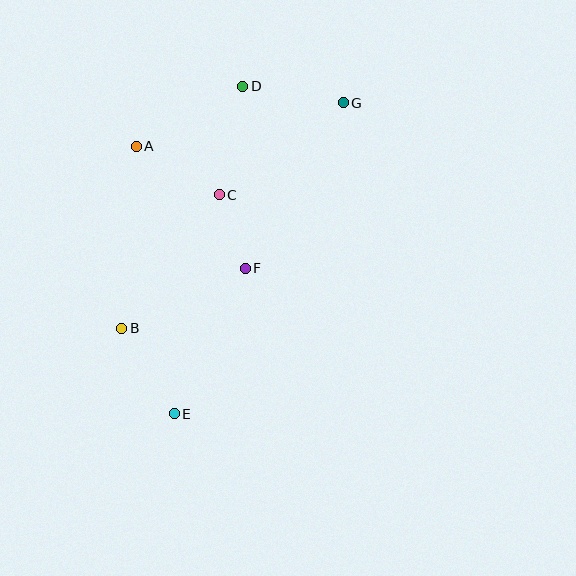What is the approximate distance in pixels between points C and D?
The distance between C and D is approximately 111 pixels.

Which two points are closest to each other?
Points C and F are closest to each other.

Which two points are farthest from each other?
Points E and G are farthest from each other.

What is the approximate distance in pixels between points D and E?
The distance between D and E is approximately 335 pixels.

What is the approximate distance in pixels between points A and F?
The distance between A and F is approximately 164 pixels.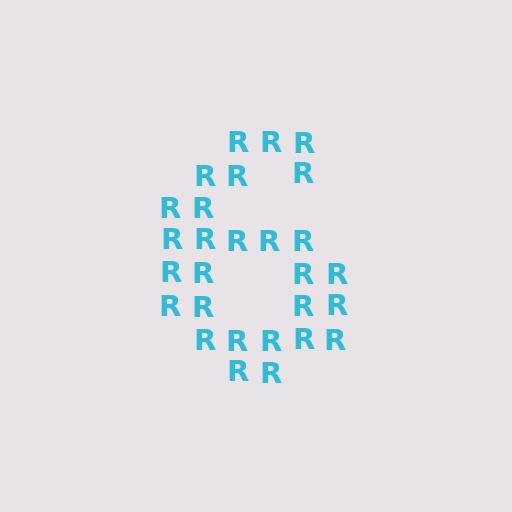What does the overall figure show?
The overall figure shows the digit 6.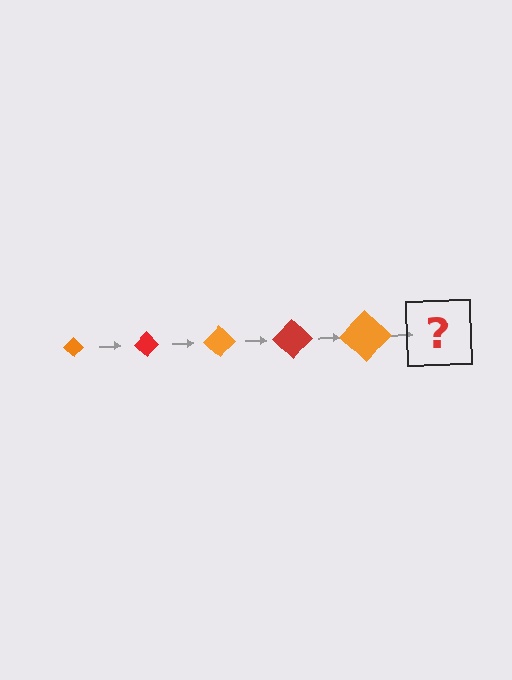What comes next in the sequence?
The next element should be a red diamond, larger than the previous one.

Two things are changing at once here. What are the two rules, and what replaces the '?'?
The two rules are that the diamond grows larger each step and the color cycles through orange and red. The '?' should be a red diamond, larger than the previous one.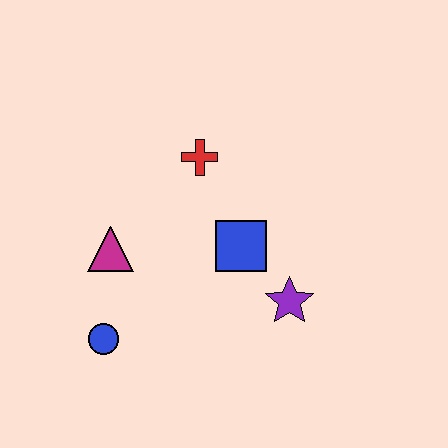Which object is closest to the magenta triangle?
The blue circle is closest to the magenta triangle.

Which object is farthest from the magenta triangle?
The purple star is farthest from the magenta triangle.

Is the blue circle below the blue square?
Yes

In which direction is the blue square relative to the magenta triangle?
The blue square is to the right of the magenta triangle.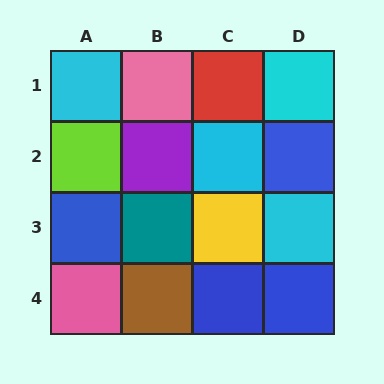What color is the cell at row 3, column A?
Blue.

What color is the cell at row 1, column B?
Pink.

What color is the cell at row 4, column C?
Blue.